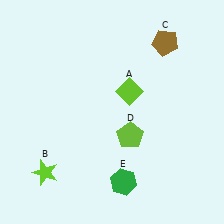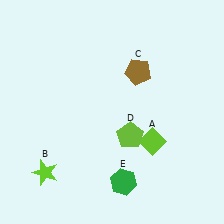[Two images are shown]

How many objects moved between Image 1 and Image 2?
2 objects moved between the two images.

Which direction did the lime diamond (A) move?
The lime diamond (A) moved down.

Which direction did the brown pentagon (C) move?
The brown pentagon (C) moved down.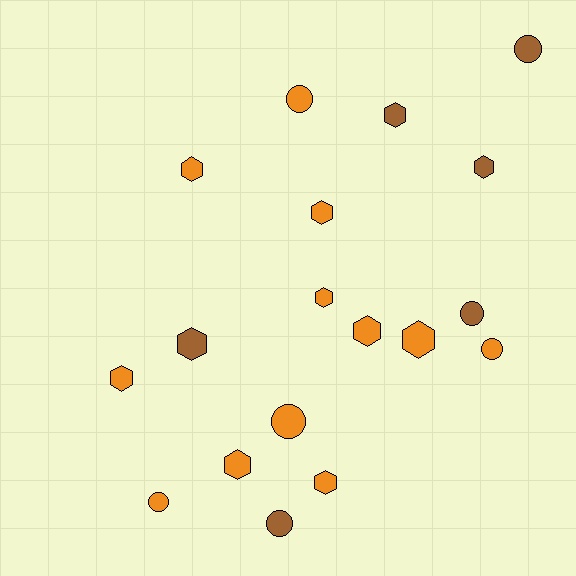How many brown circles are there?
There are 3 brown circles.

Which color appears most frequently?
Orange, with 12 objects.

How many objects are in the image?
There are 18 objects.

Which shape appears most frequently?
Hexagon, with 11 objects.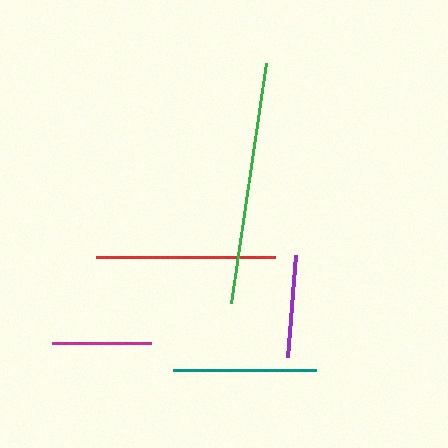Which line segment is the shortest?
The magenta line is the shortest at approximately 99 pixels.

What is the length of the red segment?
The red segment is approximately 179 pixels long.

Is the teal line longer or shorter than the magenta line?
The teal line is longer than the magenta line.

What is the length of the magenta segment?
The magenta segment is approximately 99 pixels long.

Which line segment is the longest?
The green line is the longest at approximately 242 pixels.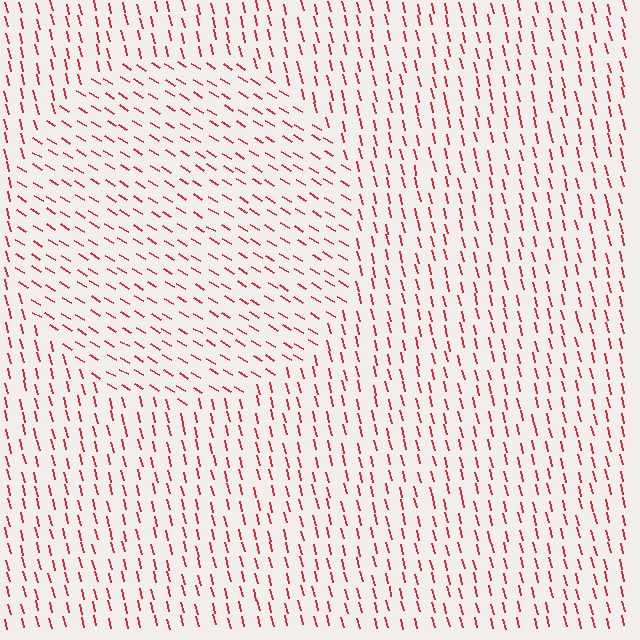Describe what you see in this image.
The image is filled with small red line segments. A circle region in the image has lines oriented differently from the surrounding lines, creating a visible texture boundary.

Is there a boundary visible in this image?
Yes, there is a texture boundary formed by a change in line orientation.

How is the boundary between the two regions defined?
The boundary is defined purely by a change in line orientation (approximately 45 degrees difference). All lines are the same color and thickness.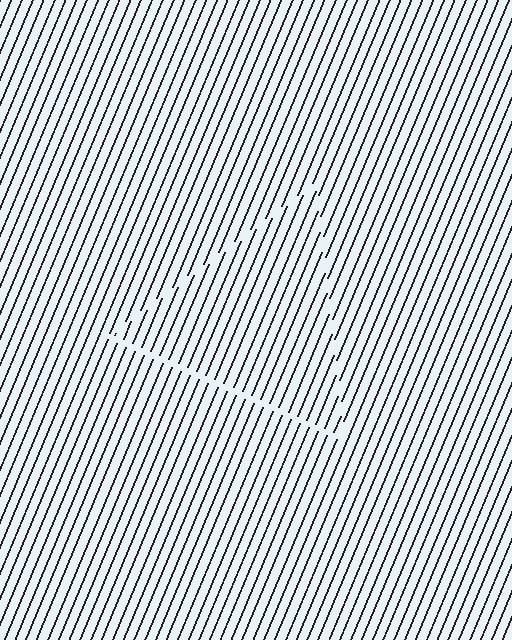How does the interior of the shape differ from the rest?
The interior of the shape contains the same grating, shifted by half a period — the contour is defined by the phase discontinuity where line-ends from the inner and outer gratings abut.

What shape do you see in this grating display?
An illusory triangle. The interior of the shape contains the same grating, shifted by half a period — the contour is defined by the phase discontinuity where line-ends from the inner and outer gratings abut.